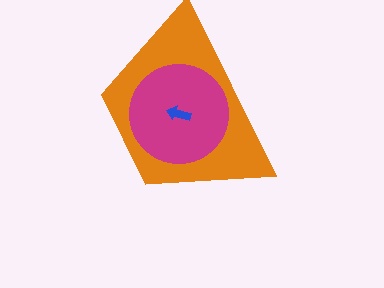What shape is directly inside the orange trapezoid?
The magenta circle.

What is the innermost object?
The blue arrow.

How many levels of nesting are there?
3.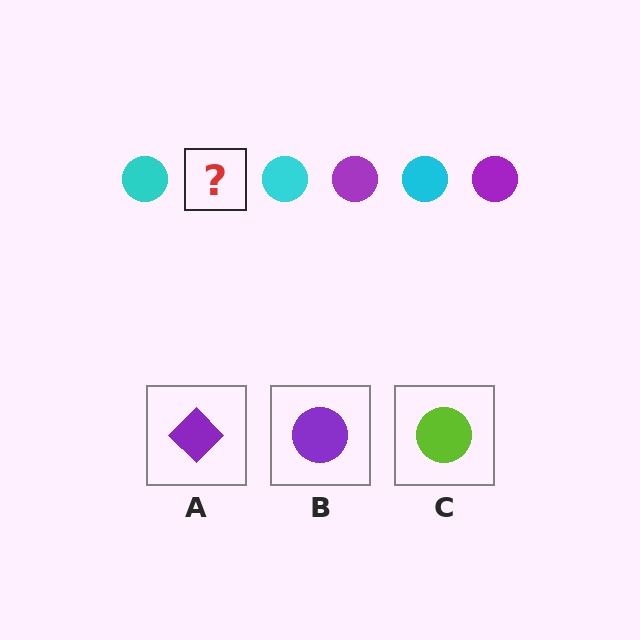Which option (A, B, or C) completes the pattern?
B.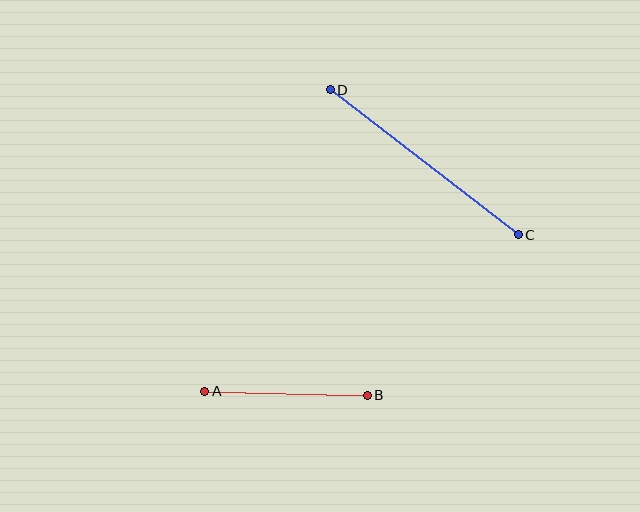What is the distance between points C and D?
The distance is approximately 237 pixels.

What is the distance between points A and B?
The distance is approximately 162 pixels.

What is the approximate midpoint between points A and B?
The midpoint is at approximately (286, 393) pixels.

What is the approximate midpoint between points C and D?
The midpoint is at approximately (424, 162) pixels.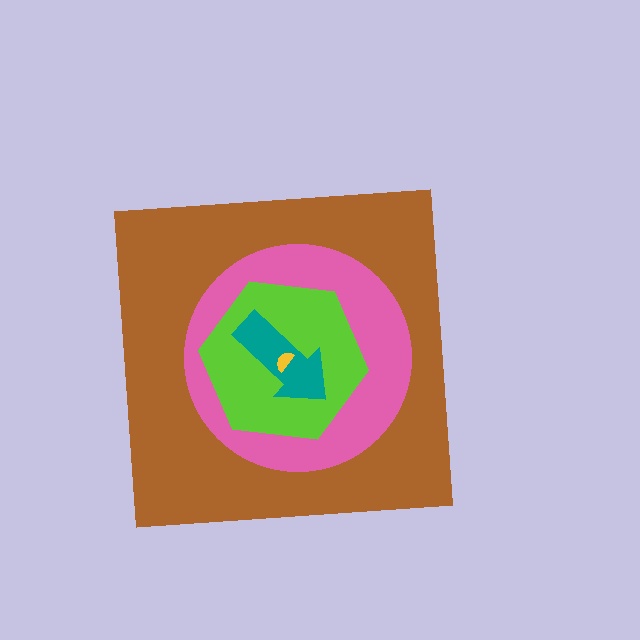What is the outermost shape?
The brown square.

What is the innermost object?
The yellow semicircle.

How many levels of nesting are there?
5.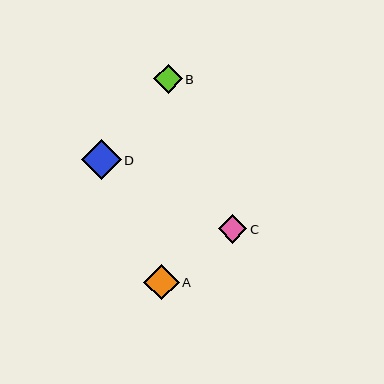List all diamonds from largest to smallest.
From largest to smallest: D, A, C, B.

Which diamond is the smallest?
Diamond B is the smallest with a size of approximately 29 pixels.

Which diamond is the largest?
Diamond D is the largest with a size of approximately 40 pixels.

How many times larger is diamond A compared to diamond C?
Diamond A is approximately 1.2 times the size of diamond C.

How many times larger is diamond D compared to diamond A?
Diamond D is approximately 1.1 times the size of diamond A.